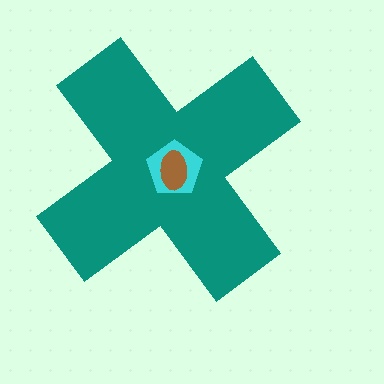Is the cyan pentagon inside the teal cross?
Yes.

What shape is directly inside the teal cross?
The cyan pentagon.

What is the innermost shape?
The brown ellipse.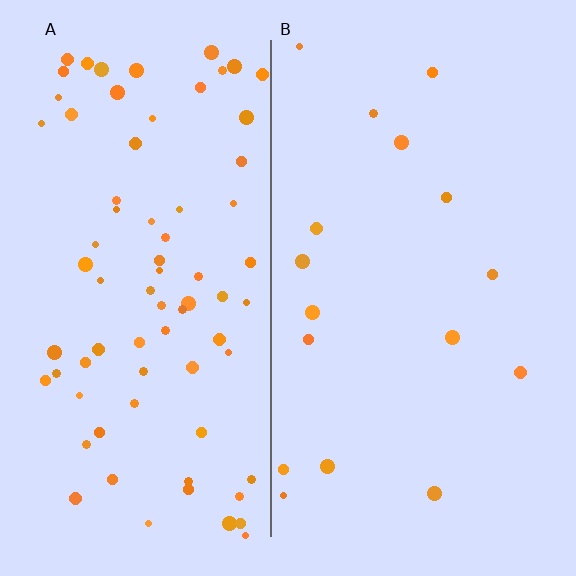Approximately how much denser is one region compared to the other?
Approximately 4.6× — region A over region B.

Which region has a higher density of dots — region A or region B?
A (the left).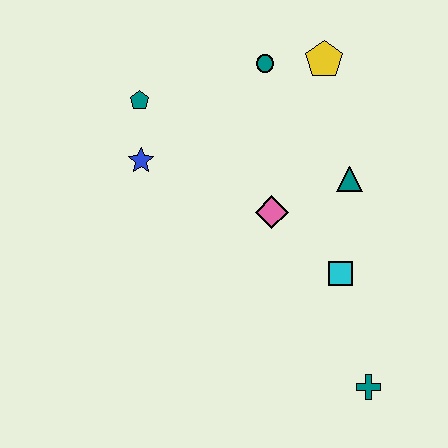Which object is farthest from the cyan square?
The teal pentagon is farthest from the cyan square.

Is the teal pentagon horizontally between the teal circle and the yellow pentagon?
No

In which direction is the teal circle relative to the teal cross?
The teal circle is above the teal cross.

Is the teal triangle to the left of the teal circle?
No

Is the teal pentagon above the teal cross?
Yes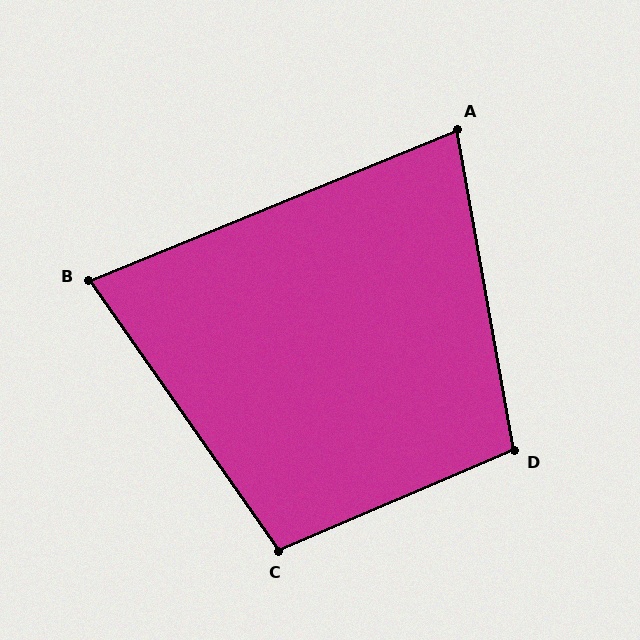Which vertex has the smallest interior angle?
B, at approximately 77 degrees.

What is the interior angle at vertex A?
Approximately 78 degrees (acute).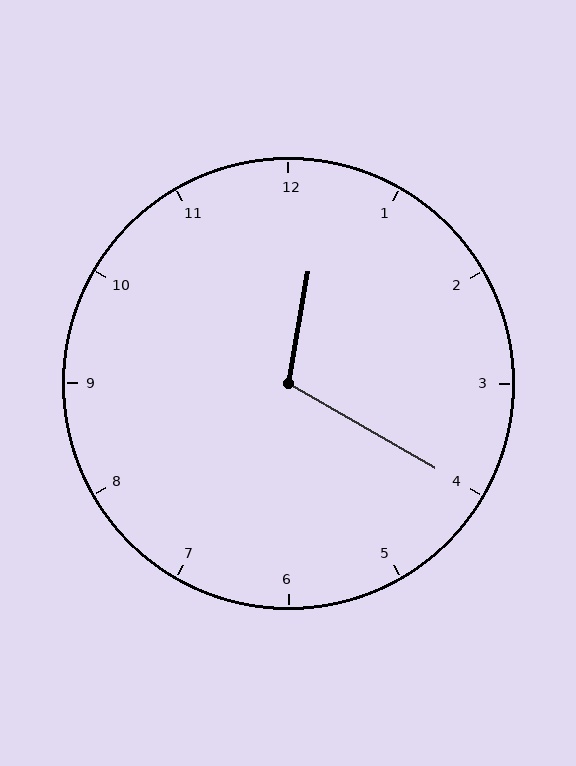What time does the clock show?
12:20.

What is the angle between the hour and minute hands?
Approximately 110 degrees.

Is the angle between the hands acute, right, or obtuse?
It is obtuse.